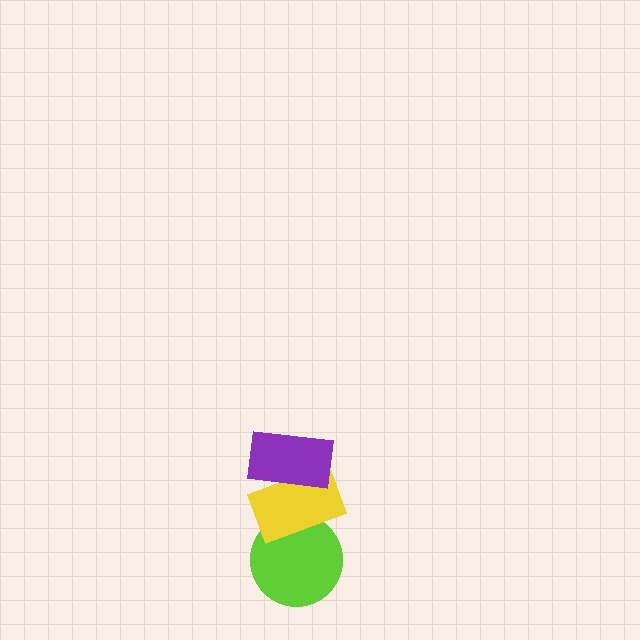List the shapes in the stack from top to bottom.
From top to bottom: the purple rectangle, the yellow rectangle, the lime circle.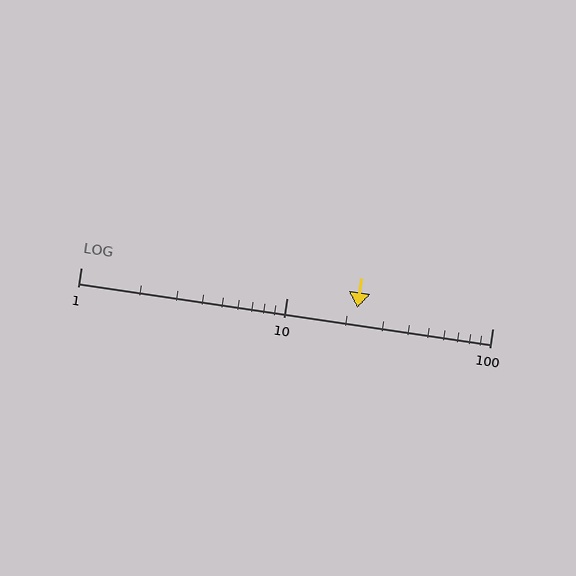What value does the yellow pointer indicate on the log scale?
The pointer indicates approximately 22.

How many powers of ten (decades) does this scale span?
The scale spans 2 decades, from 1 to 100.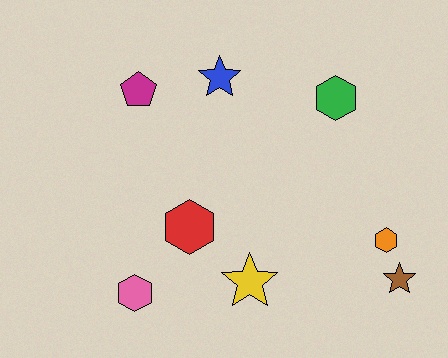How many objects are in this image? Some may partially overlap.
There are 8 objects.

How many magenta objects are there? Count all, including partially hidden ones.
There is 1 magenta object.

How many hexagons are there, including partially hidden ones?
There are 4 hexagons.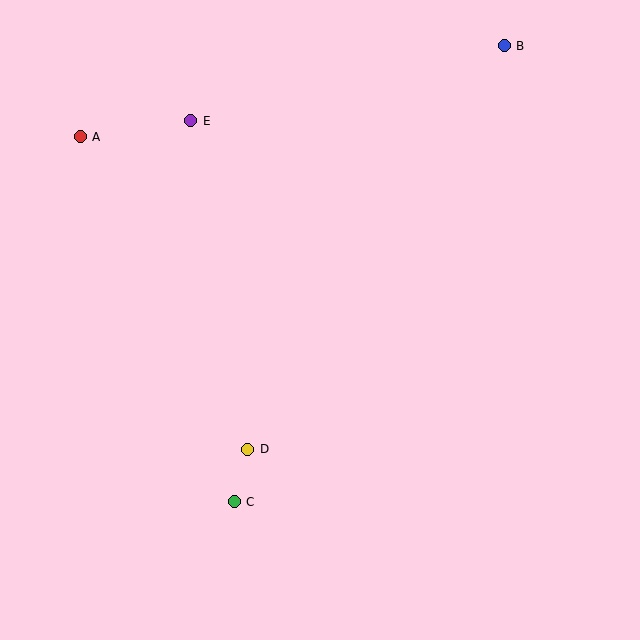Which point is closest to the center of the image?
Point D at (248, 449) is closest to the center.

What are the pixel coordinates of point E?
Point E is at (191, 121).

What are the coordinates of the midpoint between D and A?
The midpoint between D and A is at (164, 293).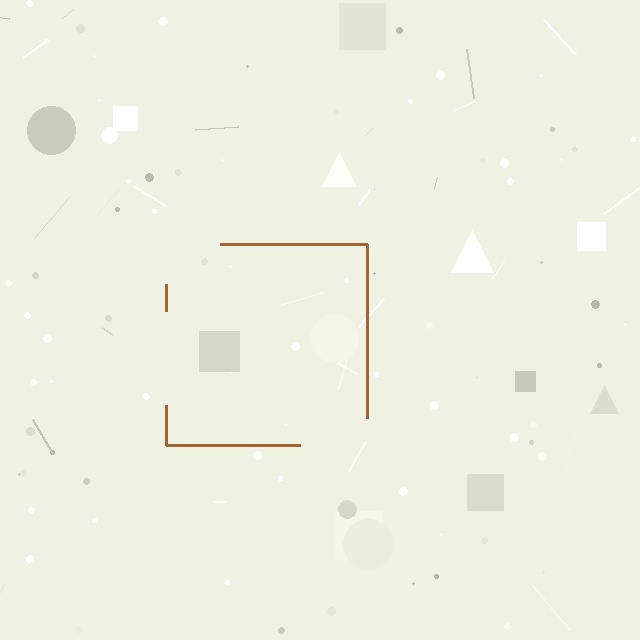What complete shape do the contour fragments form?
The contour fragments form a square.